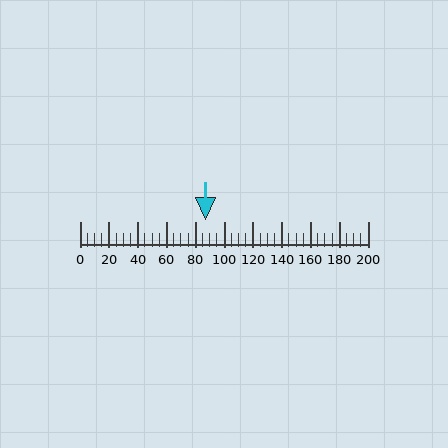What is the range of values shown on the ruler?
The ruler shows values from 0 to 200.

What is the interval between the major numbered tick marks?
The major tick marks are spaced 20 units apart.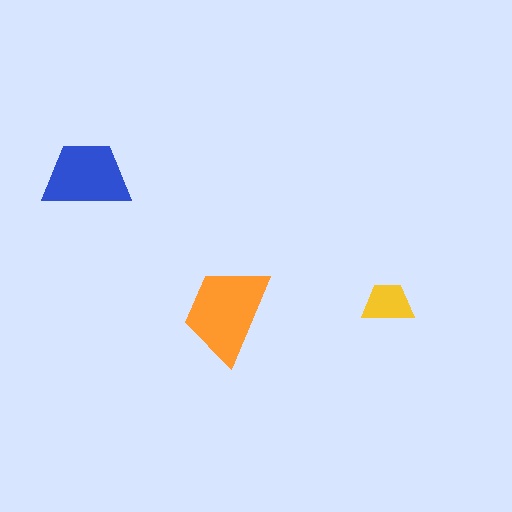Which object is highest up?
The blue trapezoid is topmost.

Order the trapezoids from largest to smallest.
the orange one, the blue one, the yellow one.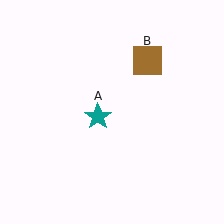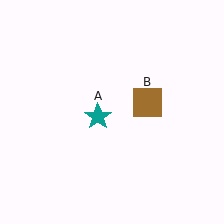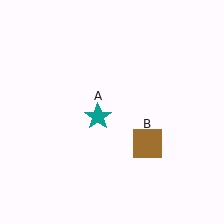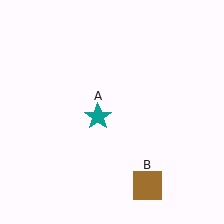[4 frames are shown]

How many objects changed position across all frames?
1 object changed position: brown square (object B).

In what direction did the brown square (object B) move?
The brown square (object B) moved down.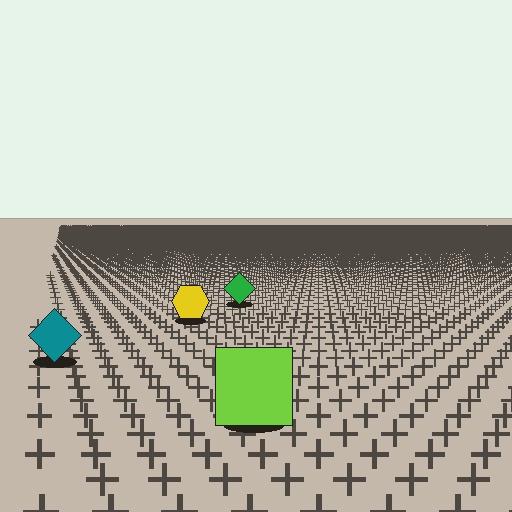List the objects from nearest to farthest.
From nearest to farthest: the lime square, the teal diamond, the yellow hexagon, the green diamond.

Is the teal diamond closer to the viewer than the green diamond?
Yes. The teal diamond is closer — you can tell from the texture gradient: the ground texture is coarser near it.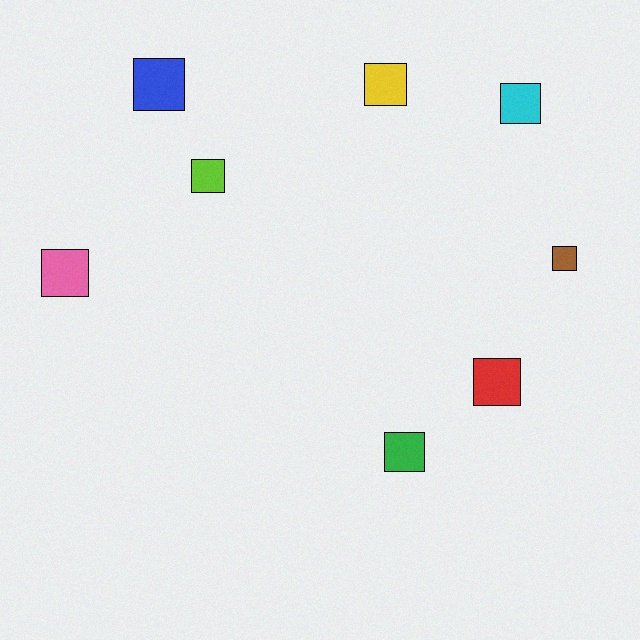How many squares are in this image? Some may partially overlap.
There are 8 squares.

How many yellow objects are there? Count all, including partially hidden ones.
There is 1 yellow object.